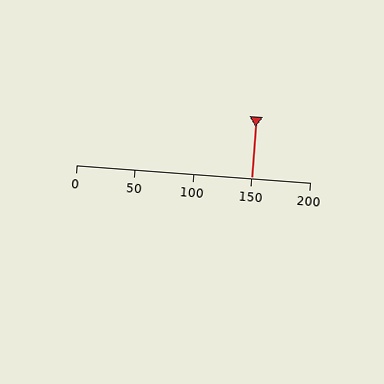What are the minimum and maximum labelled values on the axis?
The axis runs from 0 to 200.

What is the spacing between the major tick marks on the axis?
The major ticks are spaced 50 apart.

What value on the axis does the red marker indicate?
The marker indicates approximately 150.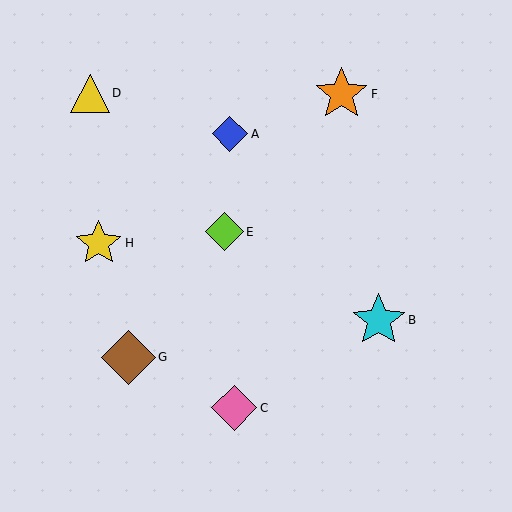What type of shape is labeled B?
Shape B is a cyan star.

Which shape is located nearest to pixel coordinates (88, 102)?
The yellow triangle (labeled D) at (90, 93) is nearest to that location.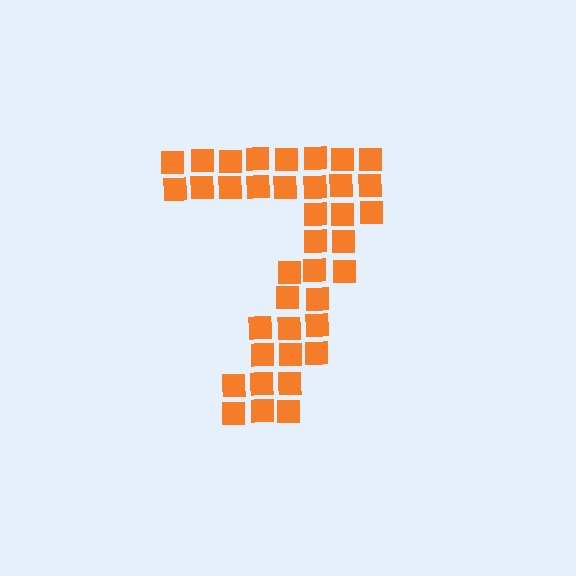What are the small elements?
The small elements are squares.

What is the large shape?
The large shape is the digit 7.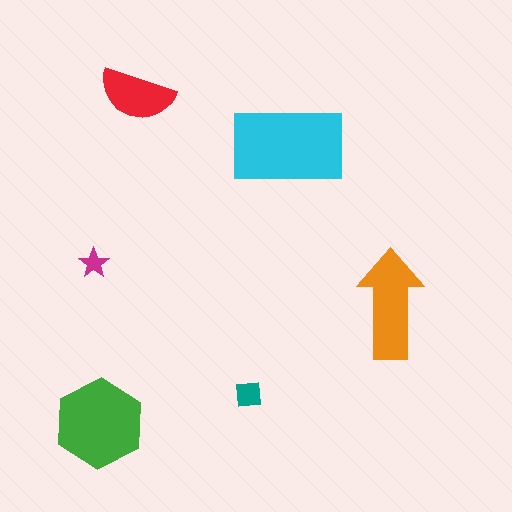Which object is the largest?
The cyan rectangle.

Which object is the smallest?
The magenta star.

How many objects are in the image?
There are 6 objects in the image.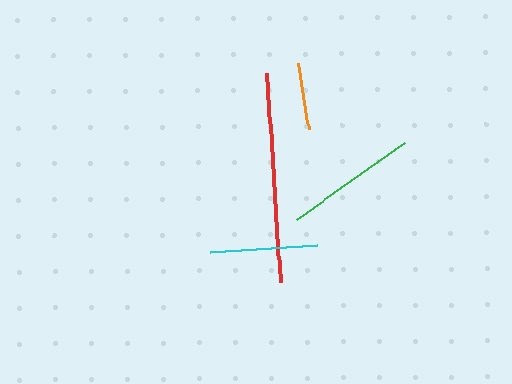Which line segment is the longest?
The red line is the longest at approximately 209 pixels.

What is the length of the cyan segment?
The cyan segment is approximately 108 pixels long.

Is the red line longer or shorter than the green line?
The red line is longer than the green line.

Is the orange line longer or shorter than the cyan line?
The cyan line is longer than the orange line.